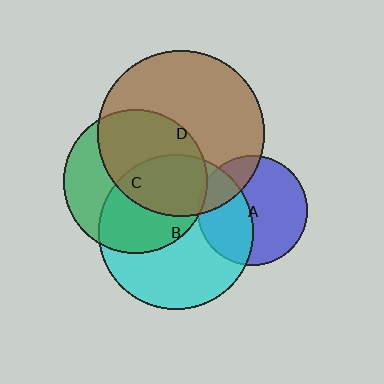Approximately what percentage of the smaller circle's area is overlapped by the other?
Approximately 5%.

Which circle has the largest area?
Circle D (brown).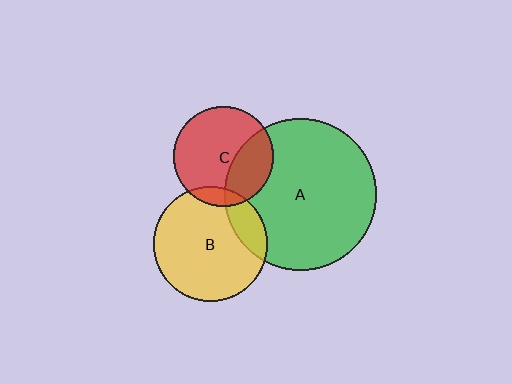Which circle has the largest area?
Circle A (green).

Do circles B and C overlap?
Yes.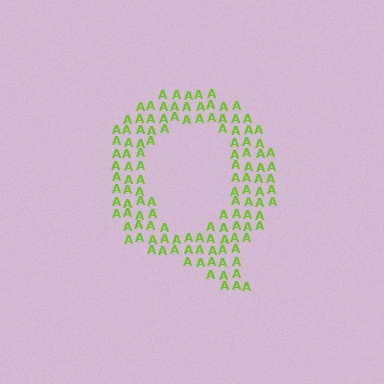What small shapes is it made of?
It is made of small letter A's.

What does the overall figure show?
The overall figure shows the letter Q.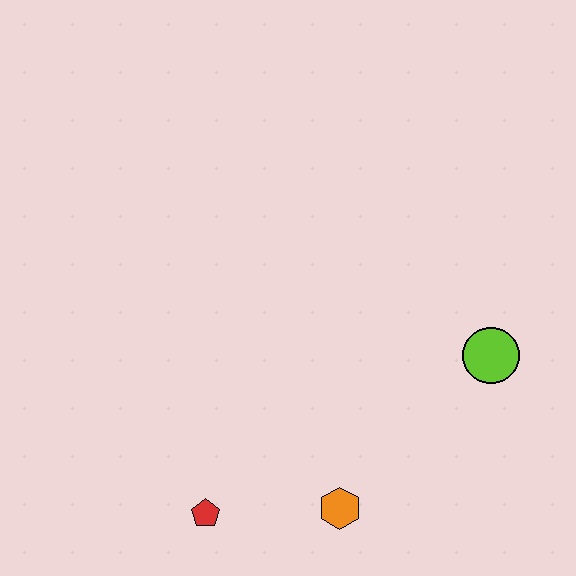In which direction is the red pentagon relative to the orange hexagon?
The red pentagon is to the left of the orange hexagon.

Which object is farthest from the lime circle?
The red pentagon is farthest from the lime circle.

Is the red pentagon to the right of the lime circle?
No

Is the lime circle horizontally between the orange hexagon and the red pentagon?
No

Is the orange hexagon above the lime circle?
No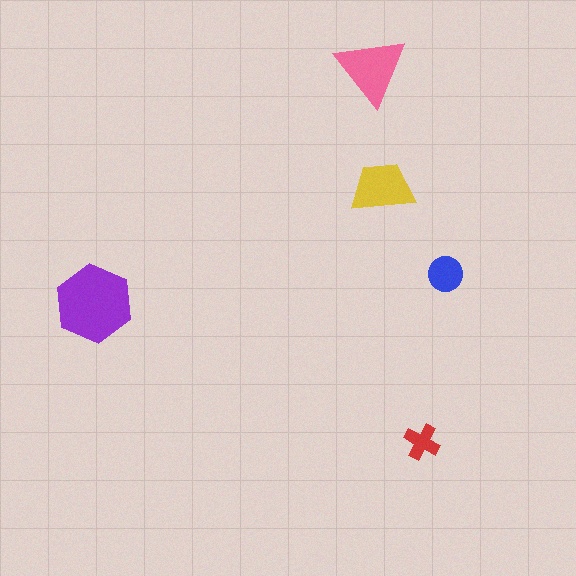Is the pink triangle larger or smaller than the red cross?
Larger.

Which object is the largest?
The purple hexagon.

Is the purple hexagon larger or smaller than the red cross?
Larger.